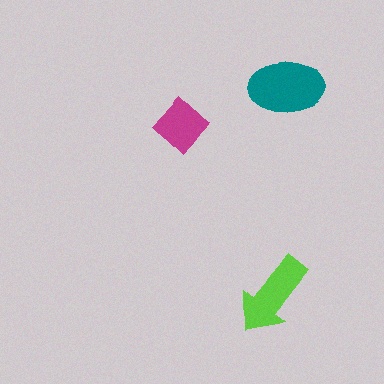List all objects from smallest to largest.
The magenta diamond, the lime arrow, the teal ellipse.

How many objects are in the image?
There are 3 objects in the image.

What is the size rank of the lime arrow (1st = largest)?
2nd.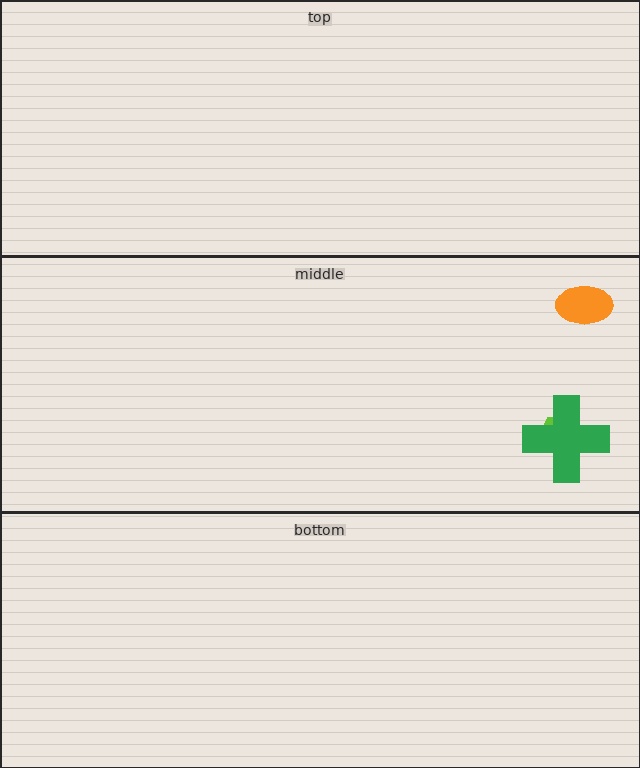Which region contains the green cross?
The middle region.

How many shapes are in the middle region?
3.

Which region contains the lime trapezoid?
The middle region.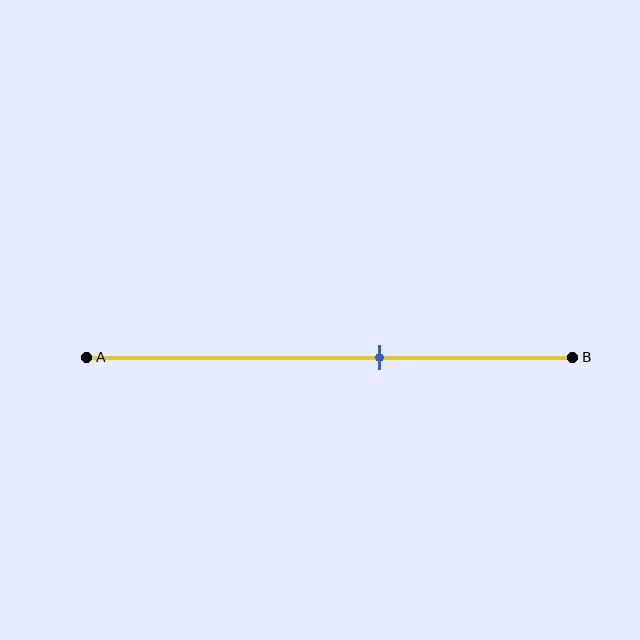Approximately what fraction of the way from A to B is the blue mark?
The blue mark is approximately 60% of the way from A to B.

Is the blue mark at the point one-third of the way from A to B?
No, the mark is at about 60% from A, not at the 33% one-third point.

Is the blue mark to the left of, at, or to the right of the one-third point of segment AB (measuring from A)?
The blue mark is to the right of the one-third point of segment AB.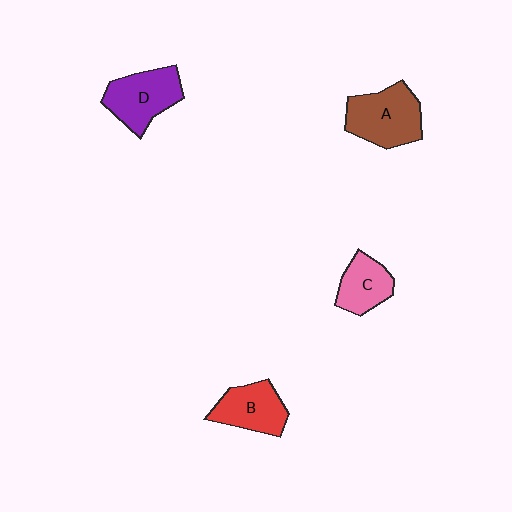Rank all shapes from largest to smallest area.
From largest to smallest: A (brown), D (purple), B (red), C (pink).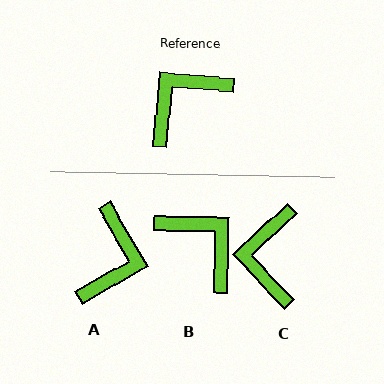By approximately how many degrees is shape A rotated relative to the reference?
Approximately 145 degrees clockwise.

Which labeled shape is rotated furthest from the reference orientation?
A, about 145 degrees away.